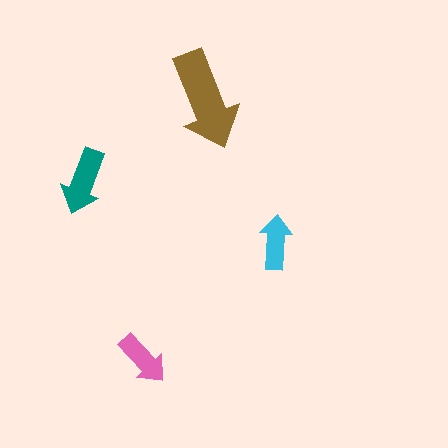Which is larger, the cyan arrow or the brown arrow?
The brown one.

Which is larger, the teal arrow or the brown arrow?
The brown one.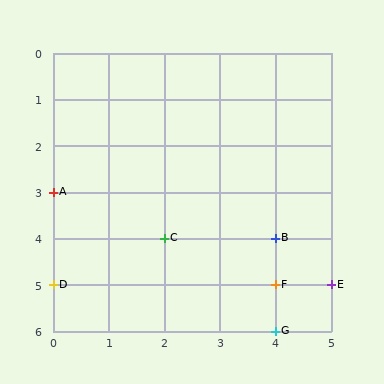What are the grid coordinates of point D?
Point D is at grid coordinates (0, 5).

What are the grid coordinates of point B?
Point B is at grid coordinates (4, 4).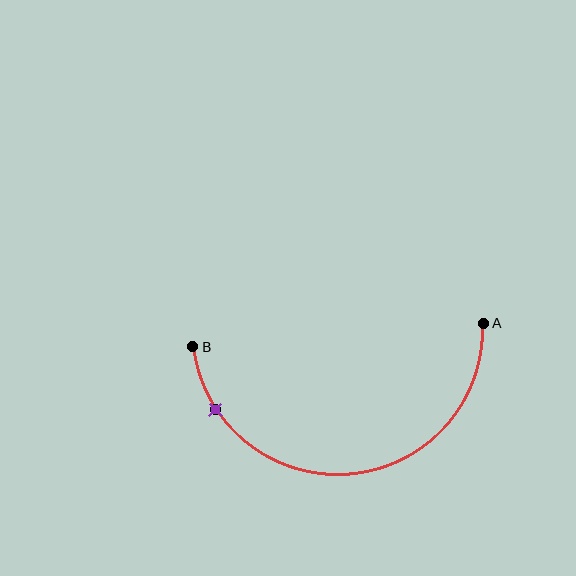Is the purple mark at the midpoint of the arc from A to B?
No. The purple mark lies on the arc but is closer to endpoint B. The arc midpoint would be at the point on the curve equidistant along the arc from both A and B.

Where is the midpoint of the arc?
The arc midpoint is the point on the curve farthest from the straight line joining A and B. It sits below that line.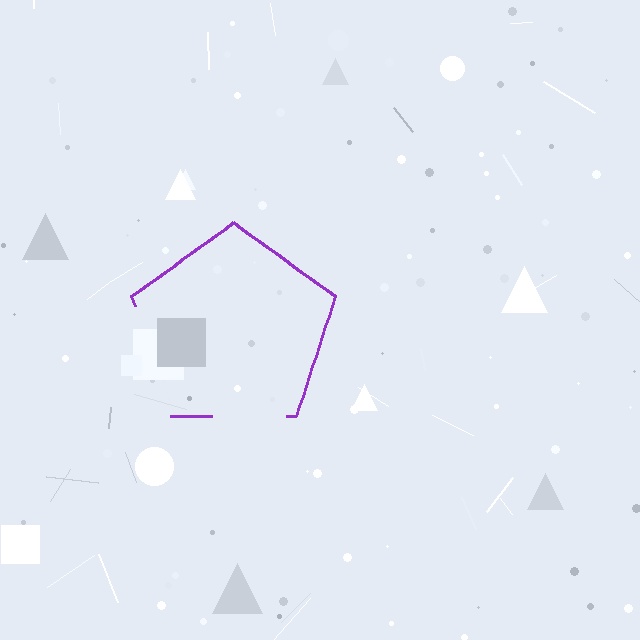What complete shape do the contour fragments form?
The contour fragments form a pentagon.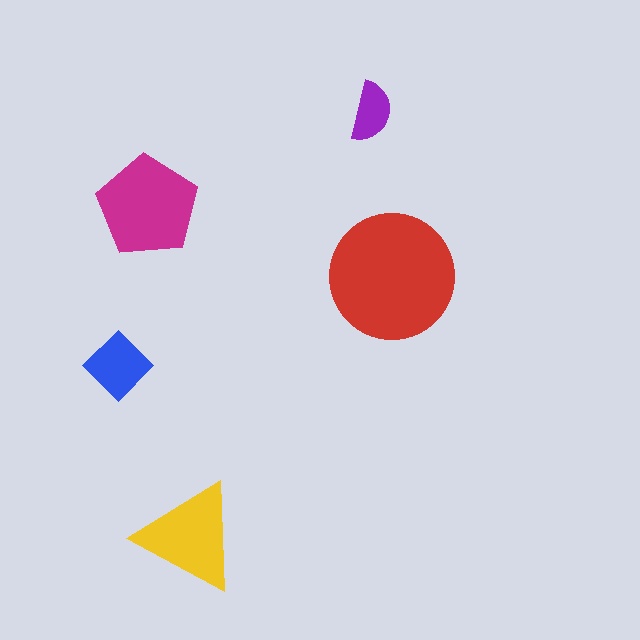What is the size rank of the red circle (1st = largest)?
1st.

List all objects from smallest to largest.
The purple semicircle, the blue diamond, the yellow triangle, the magenta pentagon, the red circle.